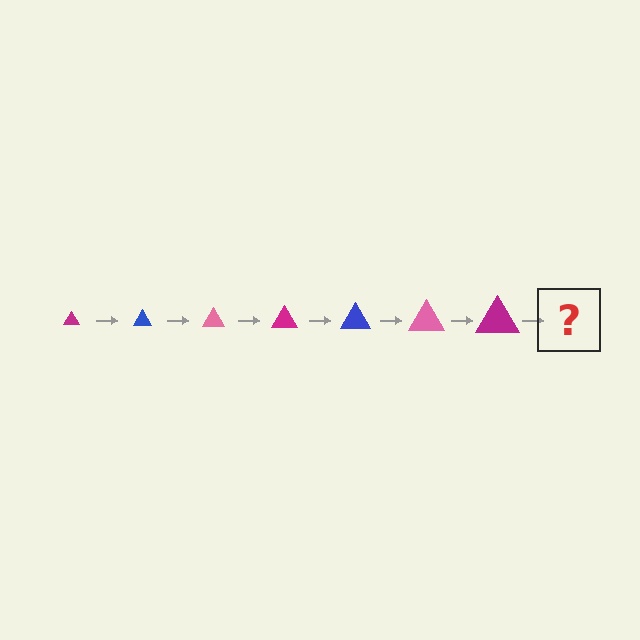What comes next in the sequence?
The next element should be a blue triangle, larger than the previous one.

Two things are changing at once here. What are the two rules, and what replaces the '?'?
The two rules are that the triangle grows larger each step and the color cycles through magenta, blue, and pink. The '?' should be a blue triangle, larger than the previous one.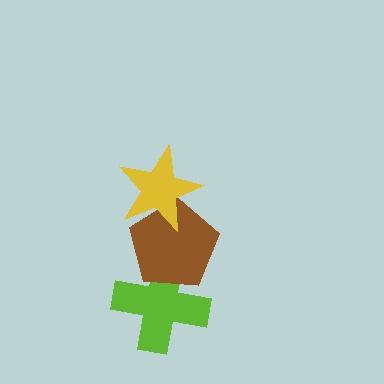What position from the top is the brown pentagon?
The brown pentagon is 2nd from the top.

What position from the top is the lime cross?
The lime cross is 3rd from the top.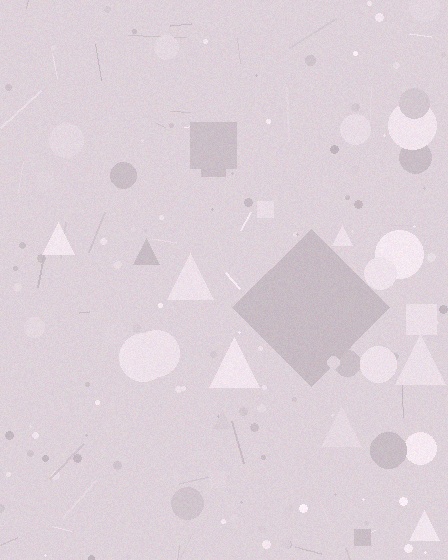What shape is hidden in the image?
A diamond is hidden in the image.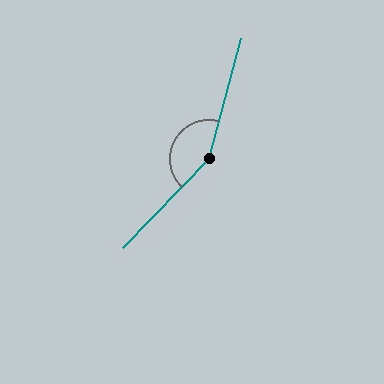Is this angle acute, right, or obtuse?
It is obtuse.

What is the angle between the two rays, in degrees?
Approximately 151 degrees.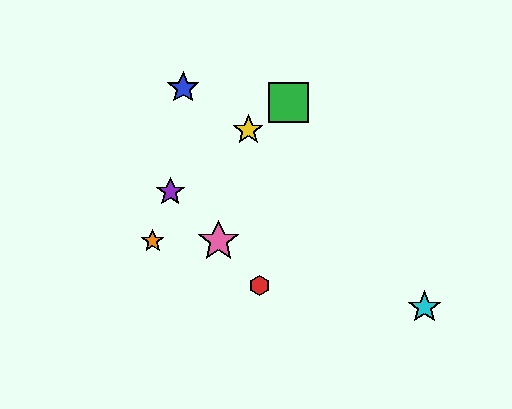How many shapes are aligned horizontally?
2 shapes (the orange star, the pink star) are aligned horizontally.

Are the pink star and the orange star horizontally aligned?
Yes, both are at y≈241.